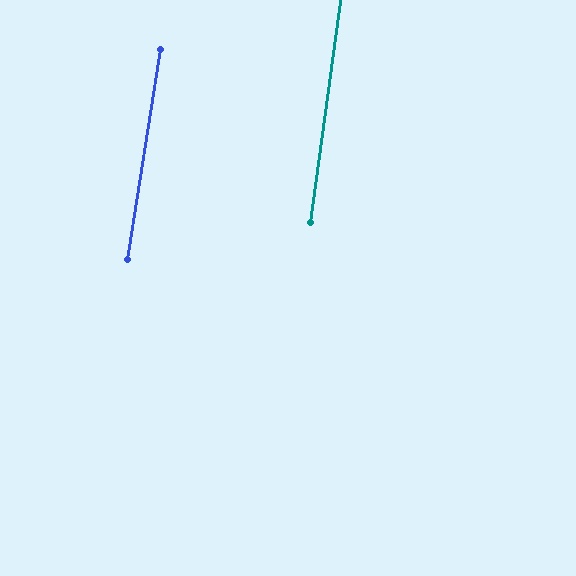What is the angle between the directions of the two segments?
Approximately 1 degree.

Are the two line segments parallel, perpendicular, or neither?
Parallel — their directions differ by only 1.3°.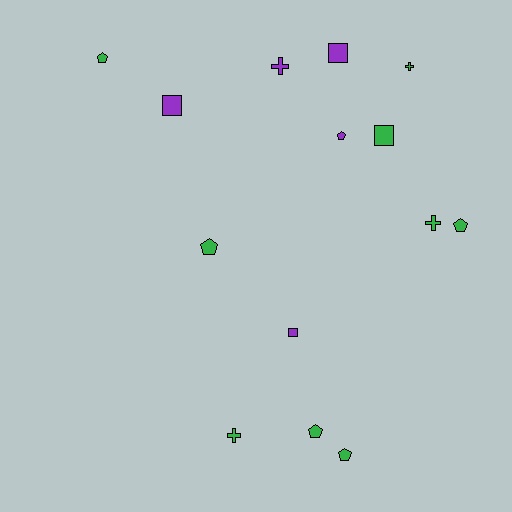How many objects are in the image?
There are 14 objects.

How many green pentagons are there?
There are 5 green pentagons.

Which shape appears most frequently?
Pentagon, with 6 objects.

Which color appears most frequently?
Green, with 9 objects.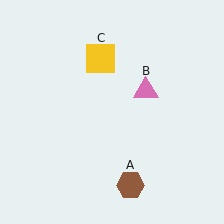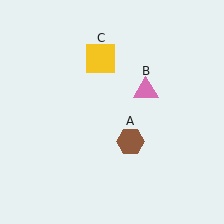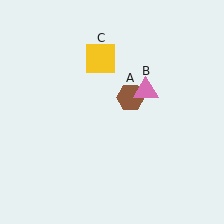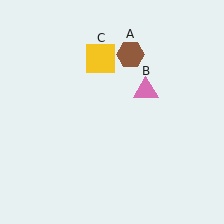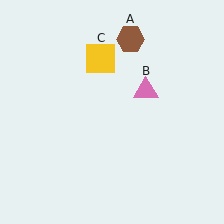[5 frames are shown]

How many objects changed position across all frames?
1 object changed position: brown hexagon (object A).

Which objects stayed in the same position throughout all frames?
Pink triangle (object B) and yellow square (object C) remained stationary.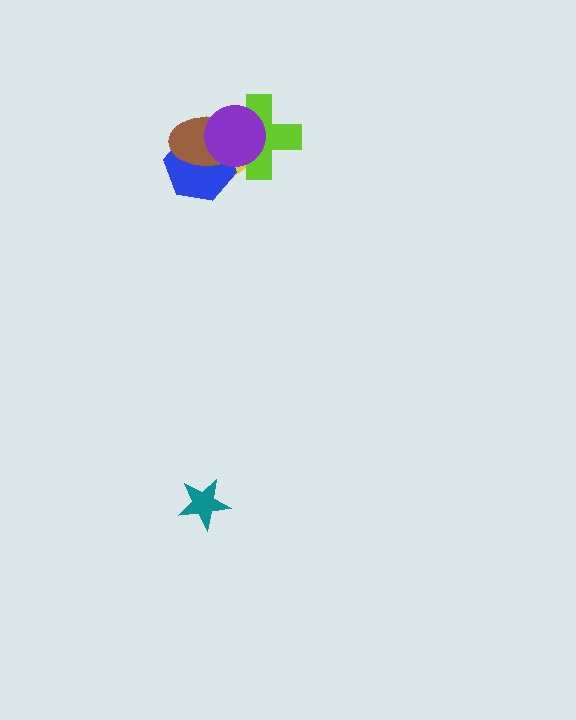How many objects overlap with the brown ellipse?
4 objects overlap with the brown ellipse.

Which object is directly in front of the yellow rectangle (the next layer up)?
The lime cross is directly in front of the yellow rectangle.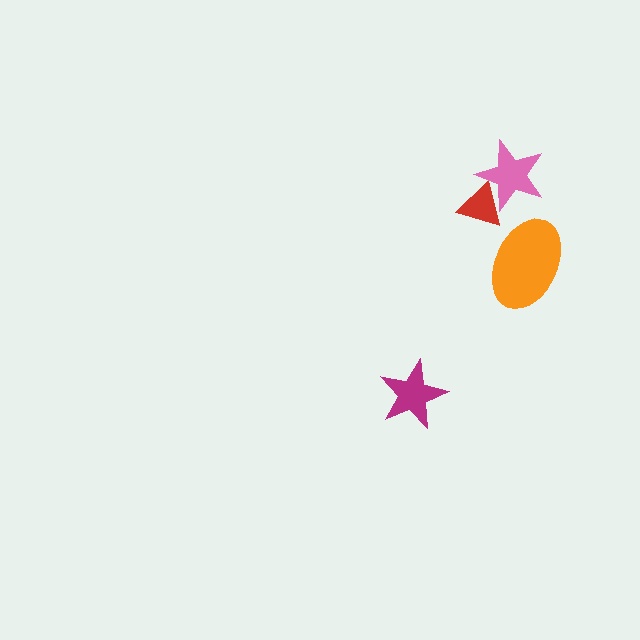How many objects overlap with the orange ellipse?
0 objects overlap with the orange ellipse.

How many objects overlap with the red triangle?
1 object overlaps with the red triangle.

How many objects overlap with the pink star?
1 object overlaps with the pink star.